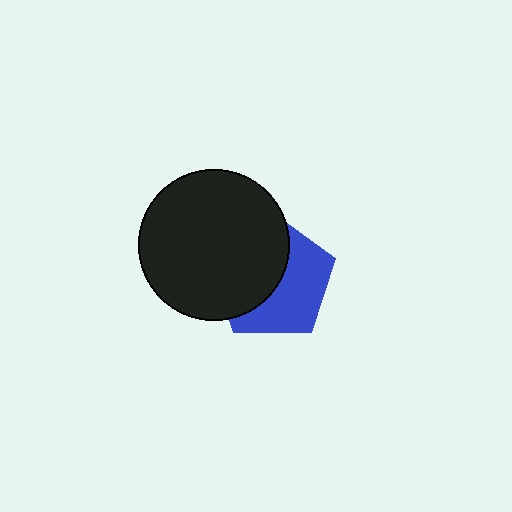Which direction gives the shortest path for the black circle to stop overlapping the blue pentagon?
Moving left gives the shortest separation.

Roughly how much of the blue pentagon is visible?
About half of it is visible (roughly 50%).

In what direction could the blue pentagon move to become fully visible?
The blue pentagon could move right. That would shift it out from behind the black circle entirely.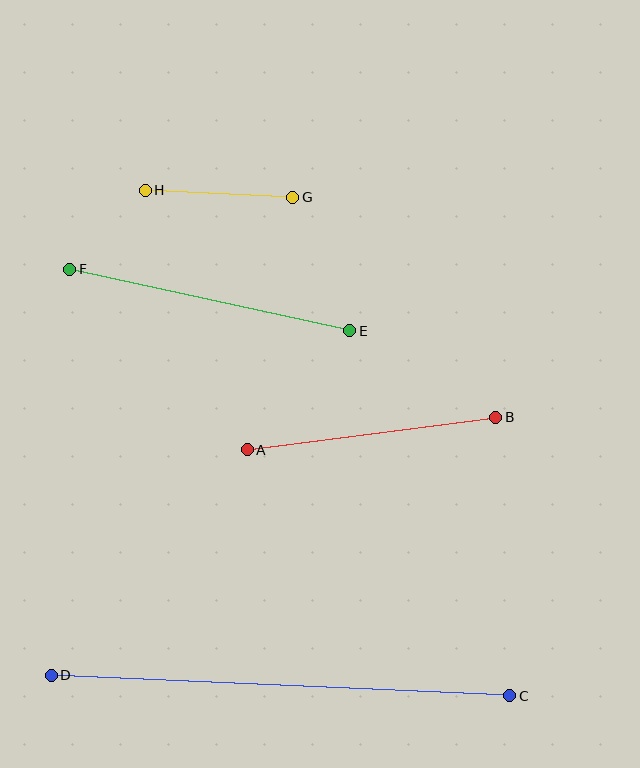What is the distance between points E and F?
The distance is approximately 287 pixels.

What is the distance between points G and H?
The distance is approximately 148 pixels.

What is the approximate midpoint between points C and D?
The midpoint is at approximately (280, 686) pixels.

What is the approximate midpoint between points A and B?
The midpoint is at approximately (372, 433) pixels.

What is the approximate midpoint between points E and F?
The midpoint is at approximately (210, 300) pixels.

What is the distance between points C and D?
The distance is approximately 459 pixels.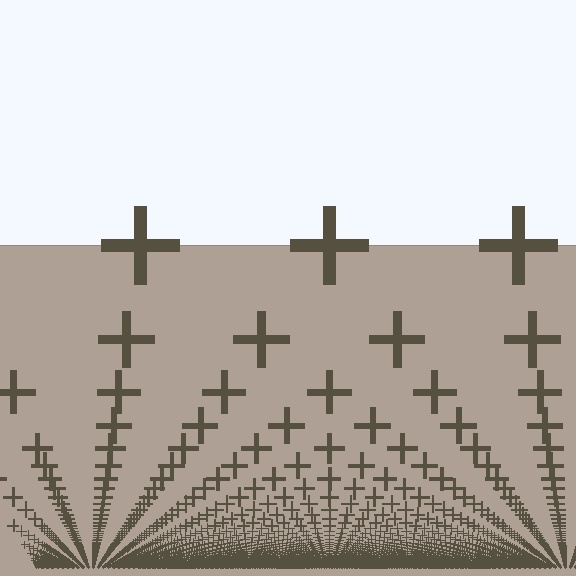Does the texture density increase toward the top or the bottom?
Density increases toward the bottom.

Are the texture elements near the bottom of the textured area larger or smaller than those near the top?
Smaller. The gradient is inverted — elements near the bottom are smaller and denser.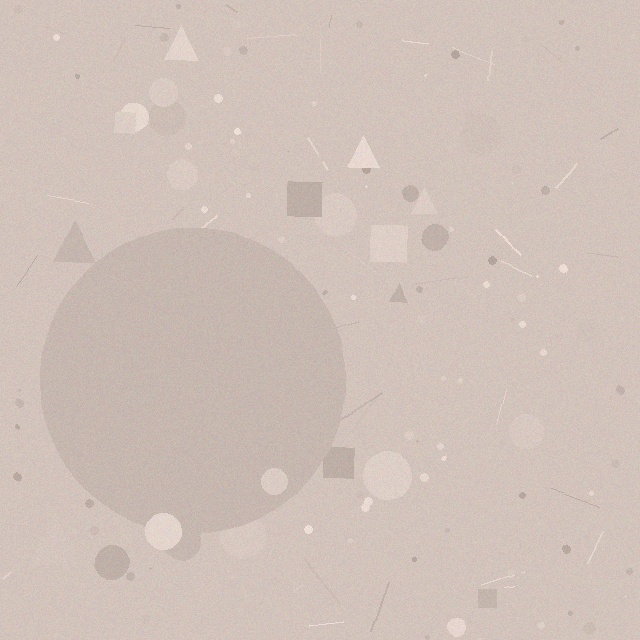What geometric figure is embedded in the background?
A circle is embedded in the background.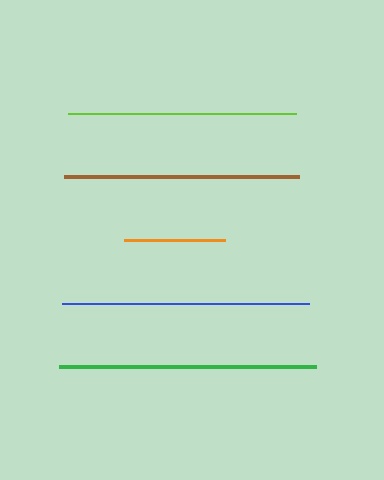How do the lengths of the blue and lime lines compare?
The blue and lime lines are approximately the same length.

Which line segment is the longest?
The green line is the longest at approximately 257 pixels.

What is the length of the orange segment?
The orange segment is approximately 101 pixels long.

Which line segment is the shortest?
The orange line is the shortest at approximately 101 pixels.